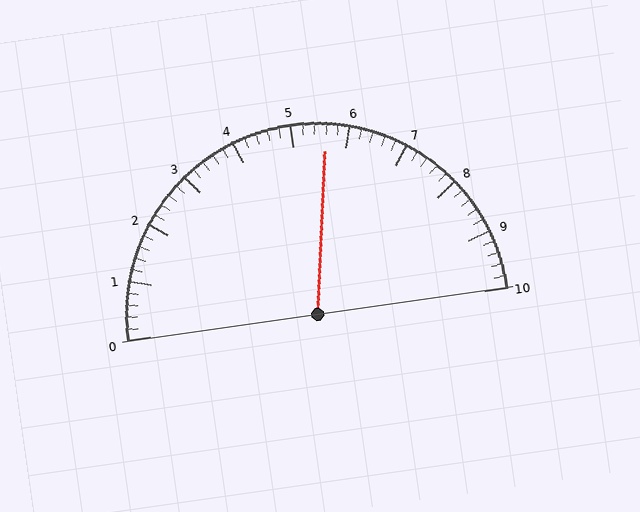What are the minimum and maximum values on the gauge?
The gauge ranges from 0 to 10.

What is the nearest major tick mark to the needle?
The nearest major tick mark is 6.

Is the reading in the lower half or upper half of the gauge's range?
The reading is in the upper half of the range (0 to 10).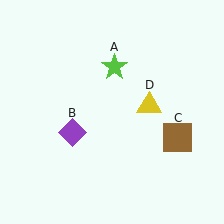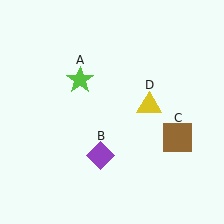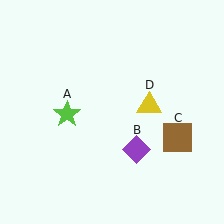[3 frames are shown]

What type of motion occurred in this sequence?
The lime star (object A), purple diamond (object B) rotated counterclockwise around the center of the scene.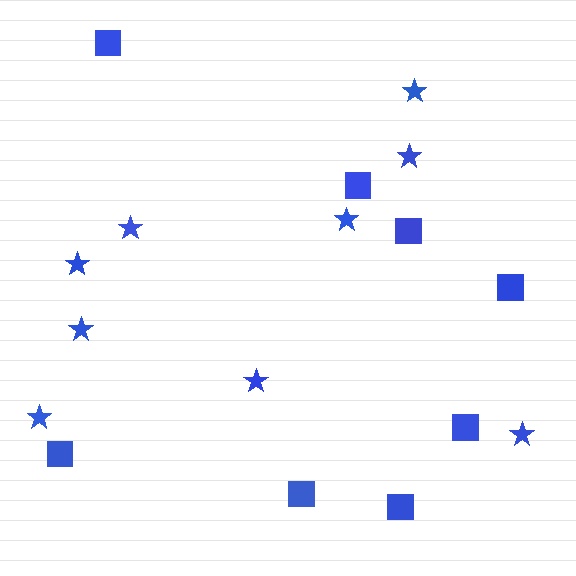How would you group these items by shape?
There are 2 groups: one group of stars (9) and one group of squares (8).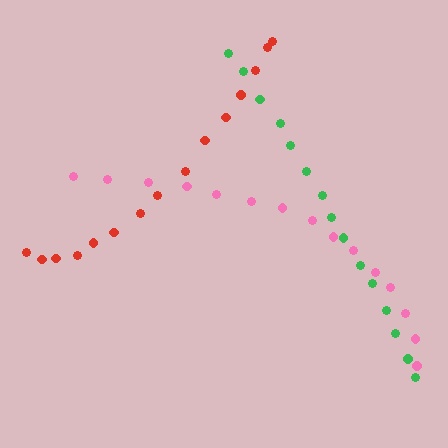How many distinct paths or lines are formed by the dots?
There are 3 distinct paths.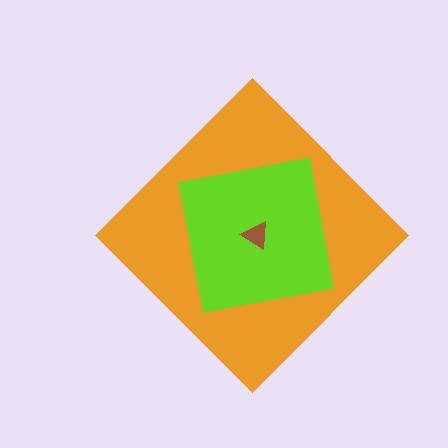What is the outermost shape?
The orange diamond.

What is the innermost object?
The brown triangle.